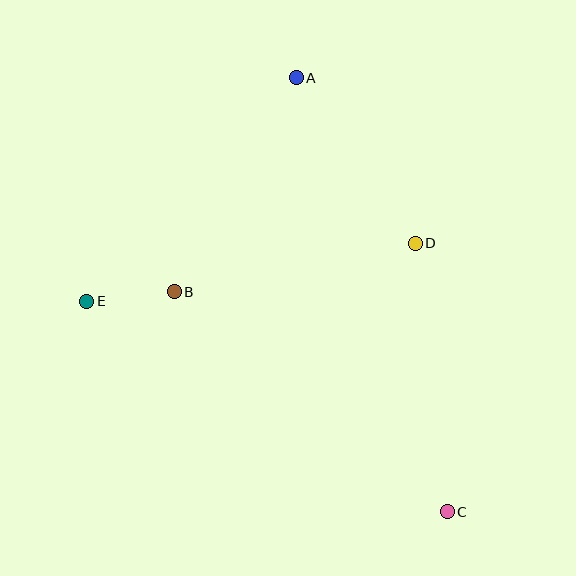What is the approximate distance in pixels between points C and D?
The distance between C and D is approximately 270 pixels.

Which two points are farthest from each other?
Points A and C are farthest from each other.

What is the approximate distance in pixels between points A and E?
The distance between A and E is approximately 306 pixels.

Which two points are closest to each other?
Points B and E are closest to each other.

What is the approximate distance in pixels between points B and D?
The distance between B and D is approximately 246 pixels.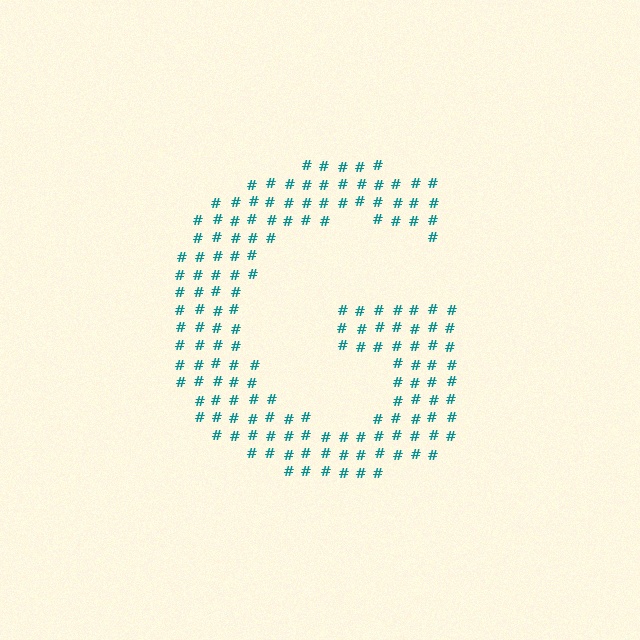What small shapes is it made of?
It is made of small hash symbols.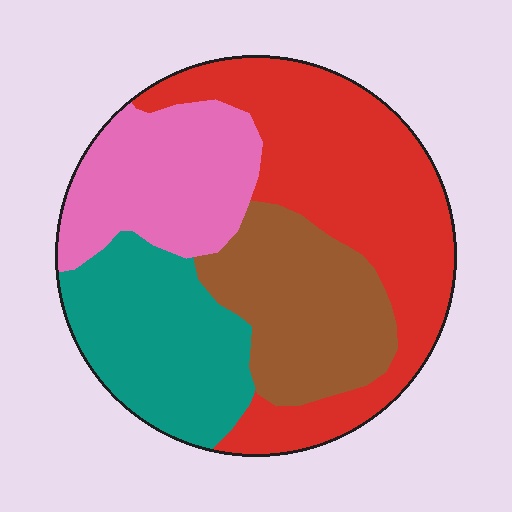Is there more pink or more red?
Red.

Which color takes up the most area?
Red, at roughly 35%.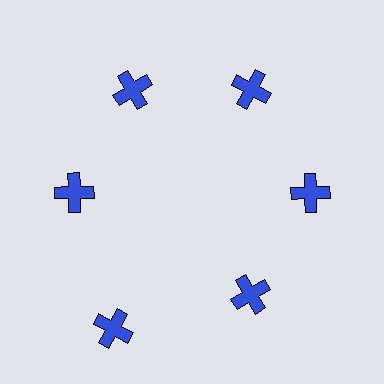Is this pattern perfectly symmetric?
No. The 6 blue crosses are arranged in a ring, but one element near the 7 o'clock position is pushed outward from the center, breaking the 6-fold rotational symmetry.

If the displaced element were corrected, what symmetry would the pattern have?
It would have 6-fold rotational symmetry — the pattern would map onto itself every 60 degrees.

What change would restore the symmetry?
The symmetry would be restored by moving it inward, back onto the ring so that all 6 crosses sit at equal angles and equal distance from the center.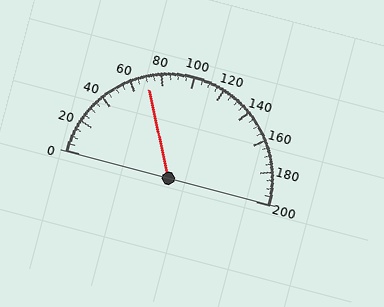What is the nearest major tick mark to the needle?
The nearest major tick mark is 80.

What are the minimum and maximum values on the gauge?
The gauge ranges from 0 to 200.